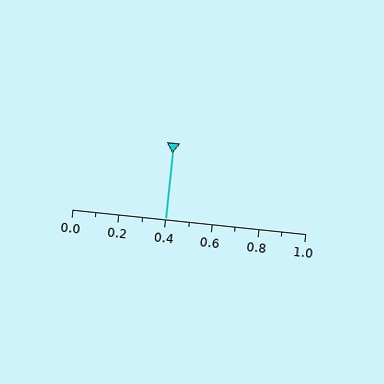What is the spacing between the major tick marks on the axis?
The major ticks are spaced 0.2 apart.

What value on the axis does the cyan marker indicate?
The marker indicates approximately 0.4.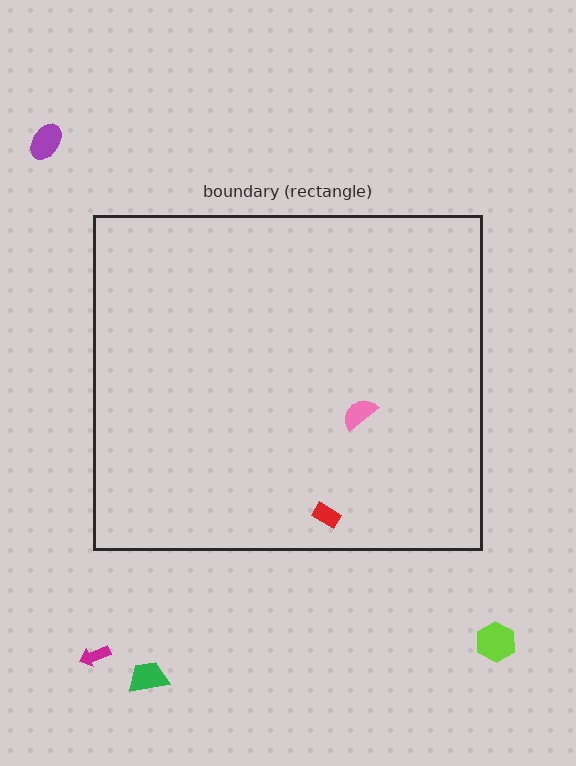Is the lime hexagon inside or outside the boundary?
Outside.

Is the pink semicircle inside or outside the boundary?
Inside.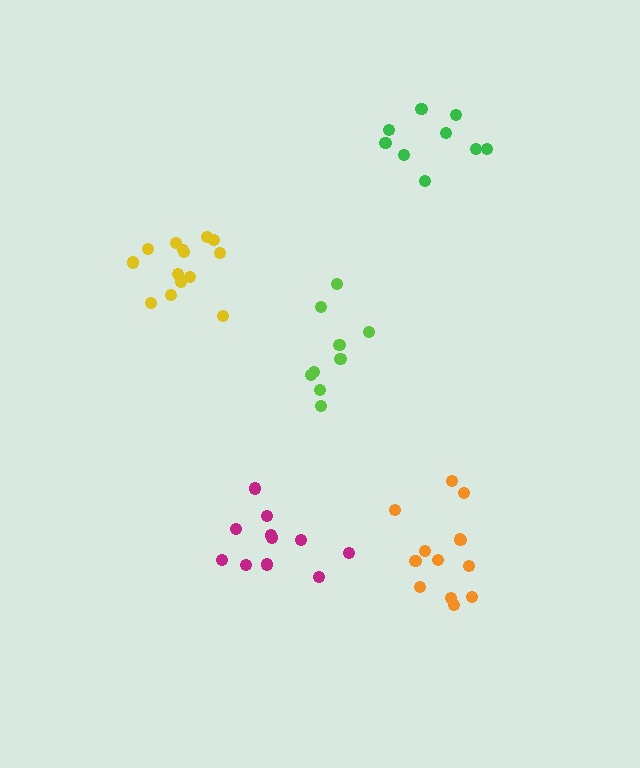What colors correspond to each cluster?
The clusters are colored: orange, yellow, green, magenta, lime.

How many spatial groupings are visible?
There are 5 spatial groupings.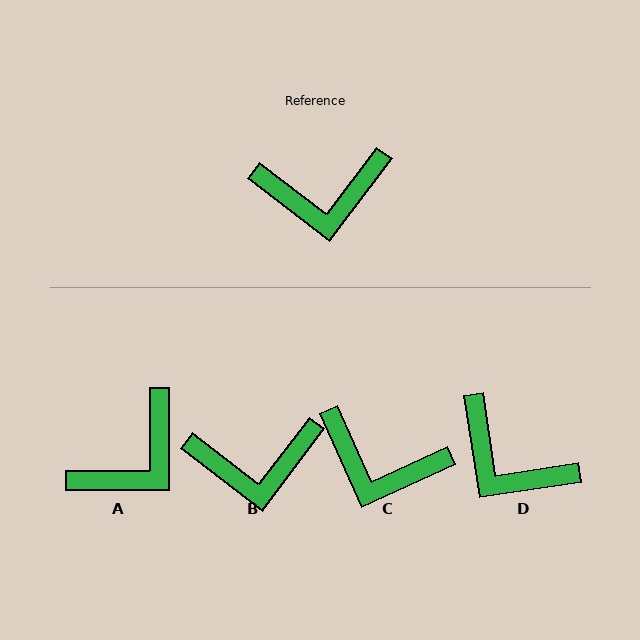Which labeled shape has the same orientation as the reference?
B.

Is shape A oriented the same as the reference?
No, it is off by about 37 degrees.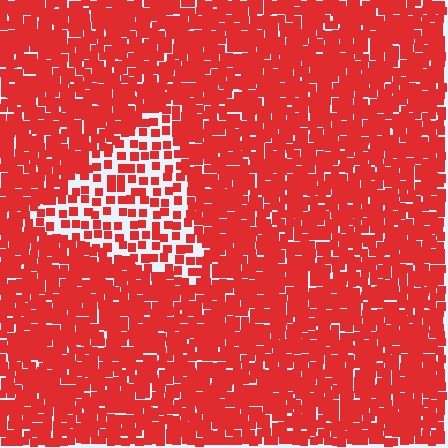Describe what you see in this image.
The image contains small red elements arranged at two different densities. A triangle-shaped region is visible where the elements are less densely packed than the surrounding area.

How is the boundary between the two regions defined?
The boundary is defined by a change in element density (approximately 2.3x ratio). All elements are the same color, size, and shape.